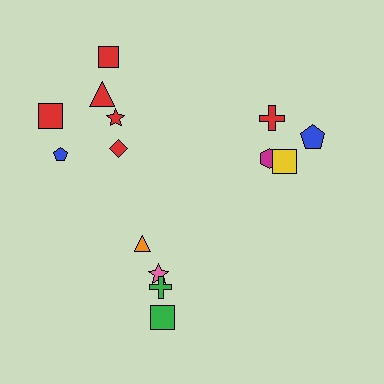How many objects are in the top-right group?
There are 4 objects.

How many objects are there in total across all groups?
There are 14 objects.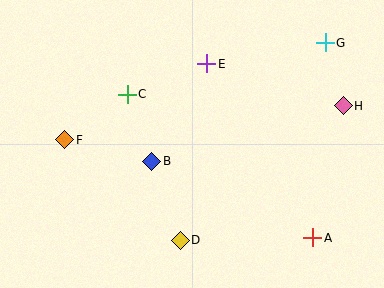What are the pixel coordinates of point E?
Point E is at (207, 64).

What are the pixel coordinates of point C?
Point C is at (127, 94).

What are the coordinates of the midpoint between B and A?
The midpoint between B and A is at (232, 199).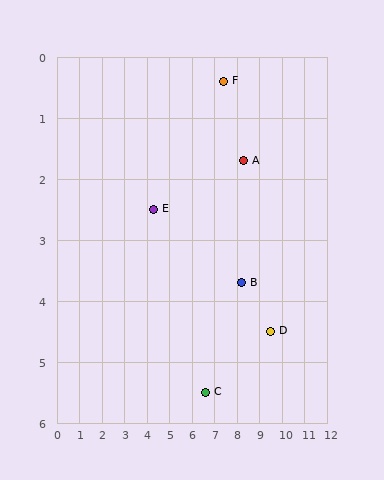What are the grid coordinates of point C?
Point C is at approximately (6.6, 5.5).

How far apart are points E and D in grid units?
Points E and D are about 5.6 grid units apart.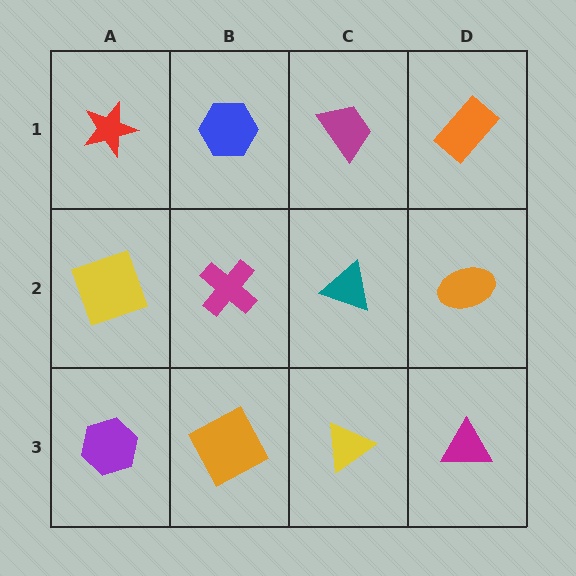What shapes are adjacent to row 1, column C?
A teal triangle (row 2, column C), a blue hexagon (row 1, column B), an orange rectangle (row 1, column D).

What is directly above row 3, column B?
A magenta cross.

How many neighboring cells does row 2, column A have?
3.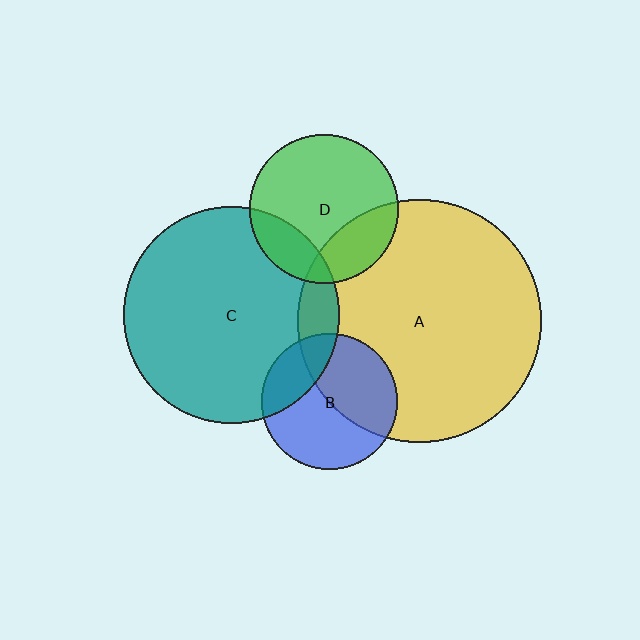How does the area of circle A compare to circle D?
Approximately 2.7 times.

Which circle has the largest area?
Circle A (yellow).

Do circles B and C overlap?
Yes.